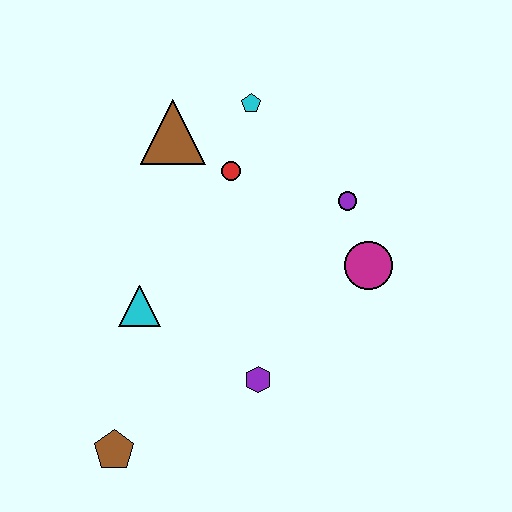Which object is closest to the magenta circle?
The purple circle is closest to the magenta circle.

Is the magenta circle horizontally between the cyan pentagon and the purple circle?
No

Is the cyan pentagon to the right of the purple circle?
No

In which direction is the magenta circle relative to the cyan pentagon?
The magenta circle is below the cyan pentagon.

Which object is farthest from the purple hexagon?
The cyan pentagon is farthest from the purple hexagon.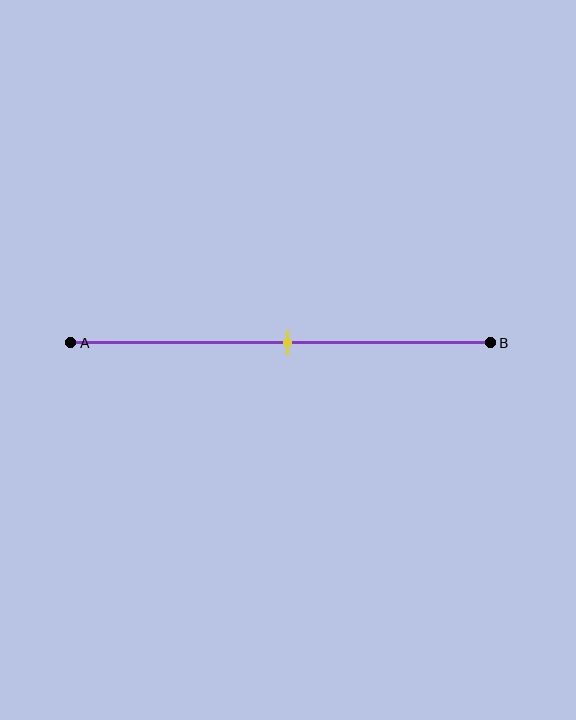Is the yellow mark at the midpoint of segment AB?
Yes, the mark is approximately at the midpoint.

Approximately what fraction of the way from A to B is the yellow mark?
The yellow mark is approximately 50% of the way from A to B.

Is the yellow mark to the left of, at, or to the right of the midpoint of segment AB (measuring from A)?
The yellow mark is approximately at the midpoint of segment AB.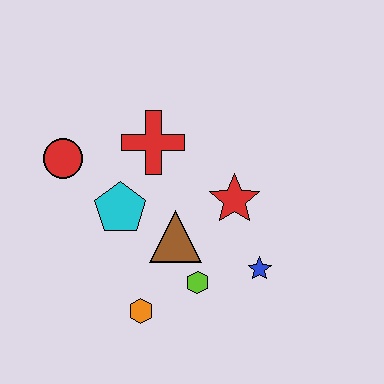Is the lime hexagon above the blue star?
No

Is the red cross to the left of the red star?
Yes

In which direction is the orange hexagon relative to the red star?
The orange hexagon is below the red star.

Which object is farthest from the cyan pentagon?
The blue star is farthest from the cyan pentagon.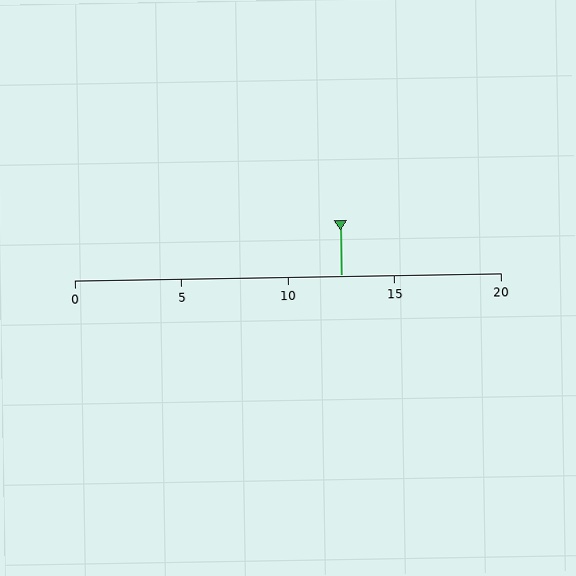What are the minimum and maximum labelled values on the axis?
The axis runs from 0 to 20.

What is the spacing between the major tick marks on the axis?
The major ticks are spaced 5 apart.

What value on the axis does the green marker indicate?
The marker indicates approximately 12.5.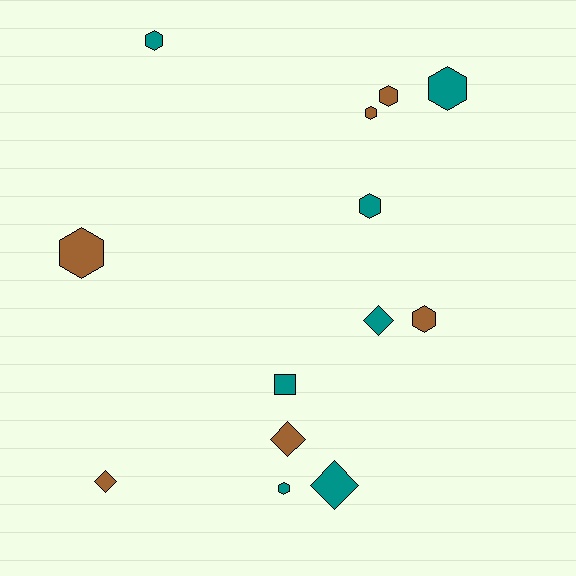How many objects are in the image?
There are 13 objects.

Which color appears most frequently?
Teal, with 7 objects.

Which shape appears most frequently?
Hexagon, with 8 objects.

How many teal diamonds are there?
There are 2 teal diamonds.